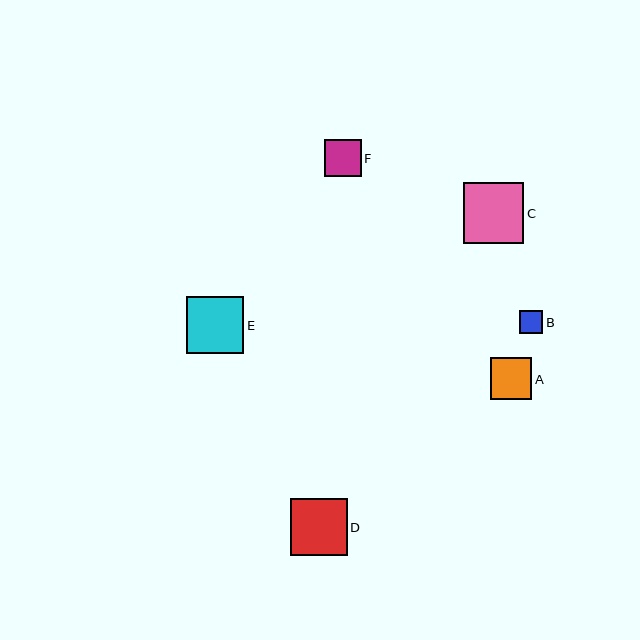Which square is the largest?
Square C is the largest with a size of approximately 61 pixels.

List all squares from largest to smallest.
From largest to smallest: C, E, D, A, F, B.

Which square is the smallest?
Square B is the smallest with a size of approximately 23 pixels.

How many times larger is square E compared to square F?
Square E is approximately 1.5 times the size of square F.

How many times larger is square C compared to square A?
Square C is approximately 1.5 times the size of square A.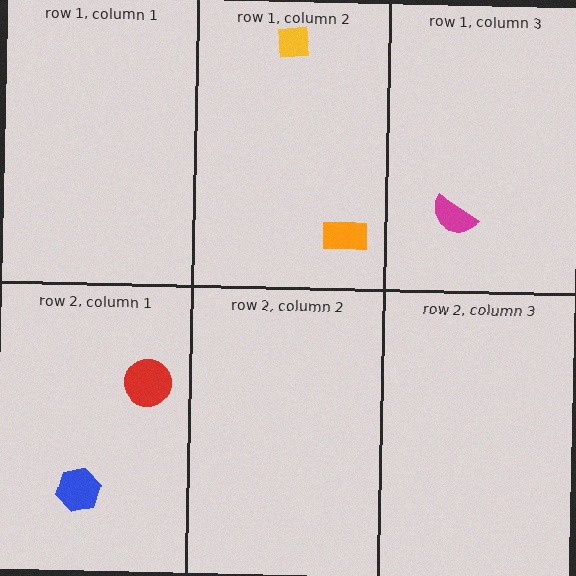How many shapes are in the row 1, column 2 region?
2.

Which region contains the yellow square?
The row 1, column 2 region.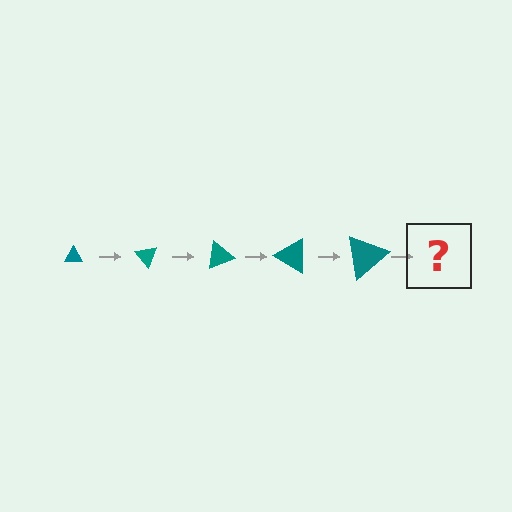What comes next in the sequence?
The next element should be a triangle, larger than the previous one and rotated 250 degrees from the start.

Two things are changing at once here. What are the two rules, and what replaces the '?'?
The two rules are that the triangle grows larger each step and it rotates 50 degrees each step. The '?' should be a triangle, larger than the previous one and rotated 250 degrees from the start.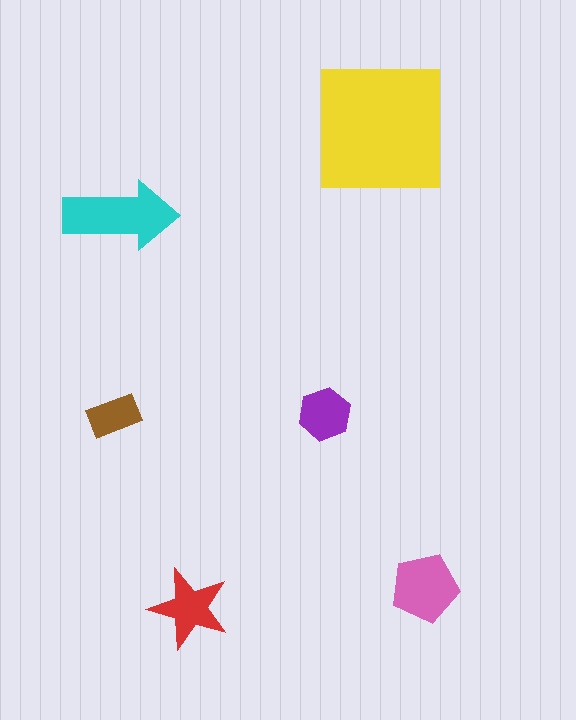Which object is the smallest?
The brown rectangle.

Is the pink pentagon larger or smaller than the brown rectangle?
Larger.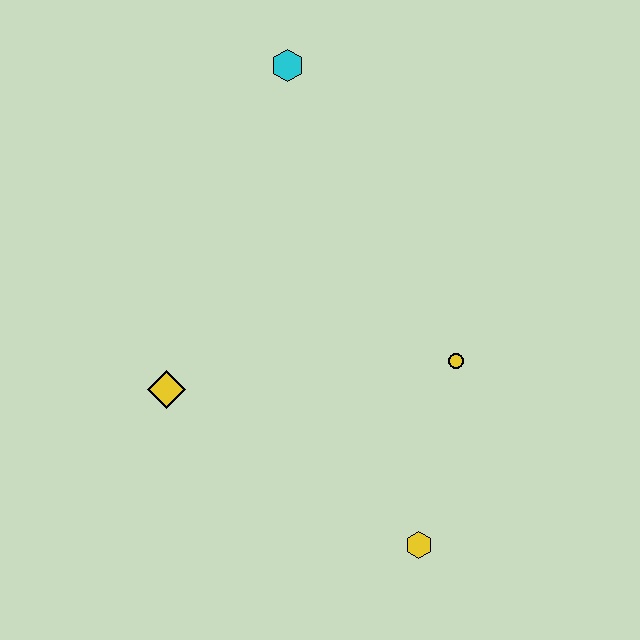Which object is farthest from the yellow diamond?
The cyan hexagon is farthest from the yellow diamond.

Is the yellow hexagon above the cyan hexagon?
No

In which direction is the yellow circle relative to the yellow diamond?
The yellow circle is to the right of the yellow diamond.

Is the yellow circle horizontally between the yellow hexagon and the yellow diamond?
No